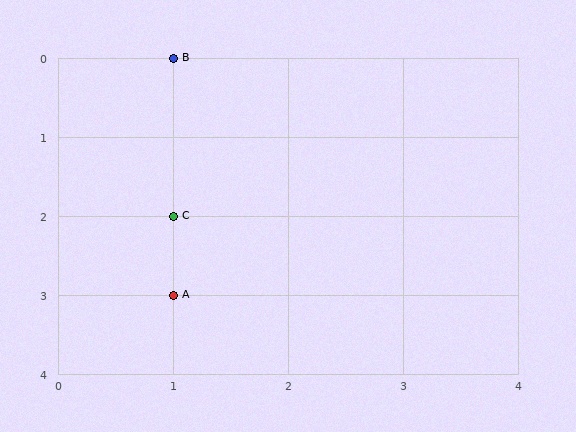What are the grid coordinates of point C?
Point C is at grid coordinates (1, 2).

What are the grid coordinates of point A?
Point A is at grid coordinates (1, 3).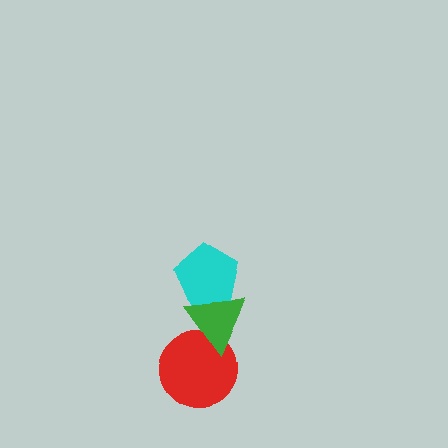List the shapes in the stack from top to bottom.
From top to bottom: the cyan pentagon, the green triangle, the red circle.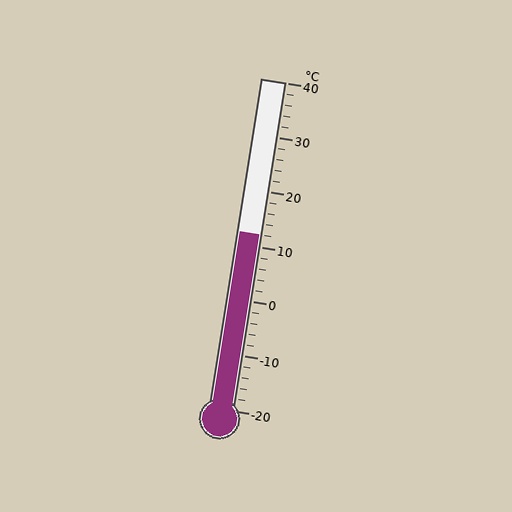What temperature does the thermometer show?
The thermometer shows approximately 12°C.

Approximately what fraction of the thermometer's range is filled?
The thermometer is filled to approximately 55% of its range.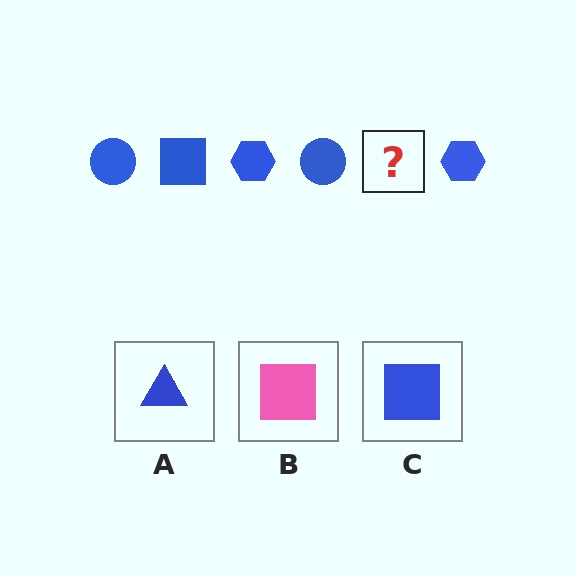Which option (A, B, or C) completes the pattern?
C.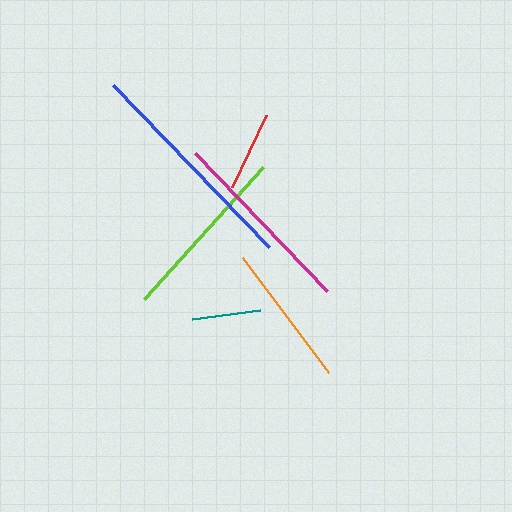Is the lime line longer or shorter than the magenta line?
The magenta line is longer than the lime line.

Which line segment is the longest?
The blue line is the longest at approximately 225 pixels.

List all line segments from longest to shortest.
From longest to shortest: blue, magenta, lime, orange, red, teal.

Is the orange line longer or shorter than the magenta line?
The magenta line is longer than the orange line.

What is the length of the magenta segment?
The magenta segment is approximately 191 pixels long.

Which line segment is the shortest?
The teal line is the shortest at approximately 69 pixels.